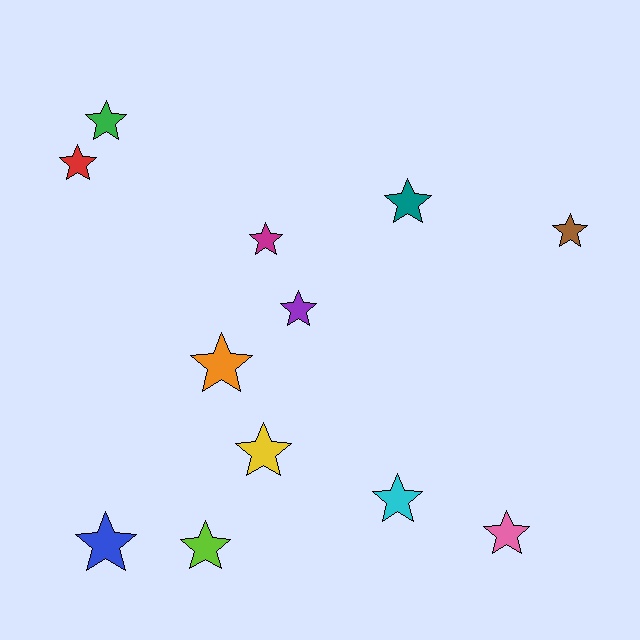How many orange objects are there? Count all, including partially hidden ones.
There is 1 orange object.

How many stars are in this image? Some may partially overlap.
There are 12 stars.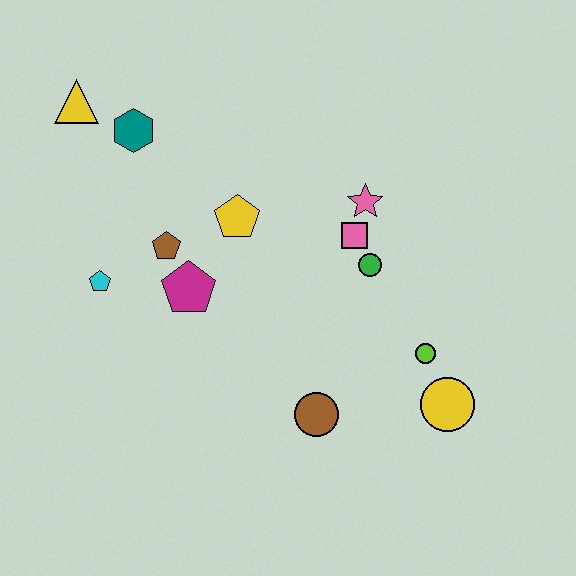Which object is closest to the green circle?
The pink square is closest to the green circle.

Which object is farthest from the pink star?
The yellow triangle is farthest from the pink star.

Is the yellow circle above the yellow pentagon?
No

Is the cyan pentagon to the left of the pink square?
Yes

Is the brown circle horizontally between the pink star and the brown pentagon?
Yes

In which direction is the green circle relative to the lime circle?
The green circle is above the lime circle.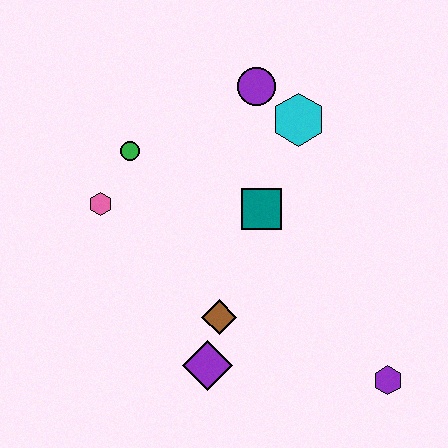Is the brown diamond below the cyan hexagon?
Yes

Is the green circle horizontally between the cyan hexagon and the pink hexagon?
Yes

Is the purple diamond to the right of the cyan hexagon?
No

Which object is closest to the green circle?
The pink hexagon is closest to the green circle.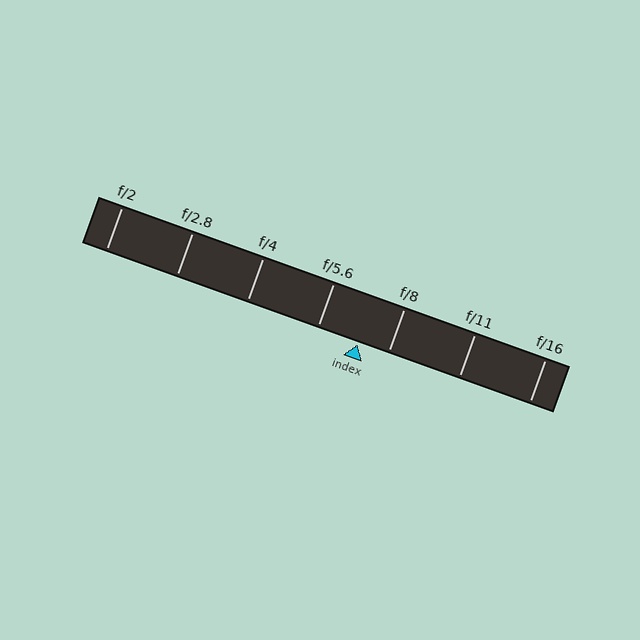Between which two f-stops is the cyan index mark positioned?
The index mark is between f/5.6 and f/8.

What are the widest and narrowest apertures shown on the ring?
The widest aperture shown is f/2 and the narrowest is f/16.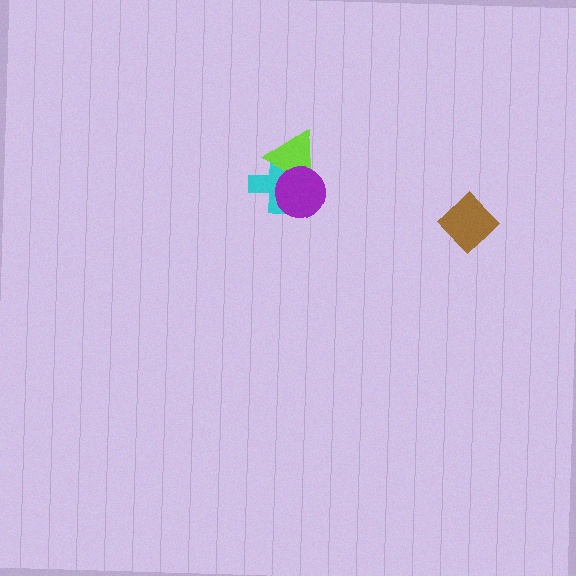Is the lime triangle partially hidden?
Yes, it is partially covered by another shape.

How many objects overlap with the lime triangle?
2 objects overlap with the lime triangle.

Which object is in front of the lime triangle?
The purple circle is in front of the lime triangle.